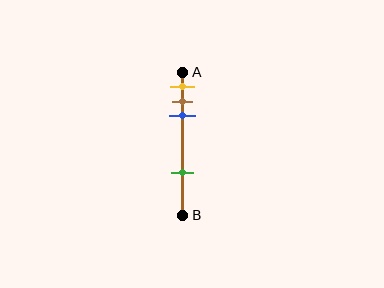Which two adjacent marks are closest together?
The brown and blue marks are the closest adjacent pair.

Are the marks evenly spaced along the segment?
No, the marks are not evenly spaced.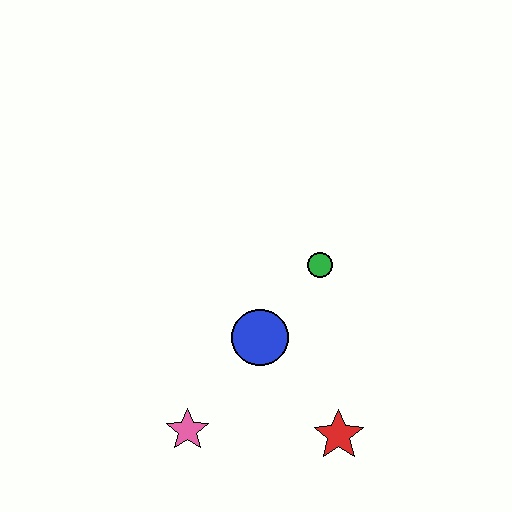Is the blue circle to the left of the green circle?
Yes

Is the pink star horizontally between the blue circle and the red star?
No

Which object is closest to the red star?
The blue circle is closest to the red star.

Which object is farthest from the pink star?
The green circle is farthest from the pink star.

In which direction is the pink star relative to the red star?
The pink star is to the left of the red star.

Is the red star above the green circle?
No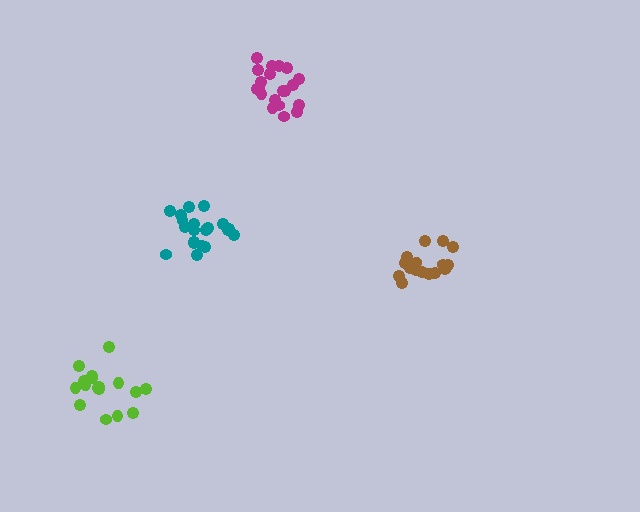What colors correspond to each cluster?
The clusters are colored: lime, magenta, brown, teal.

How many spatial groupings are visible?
There are 4 spatial groupings.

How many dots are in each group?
Group 1: 17 dots, Group 2: 20 dots, Group 3: 17 dots, Group 4: 20 dots (74 total).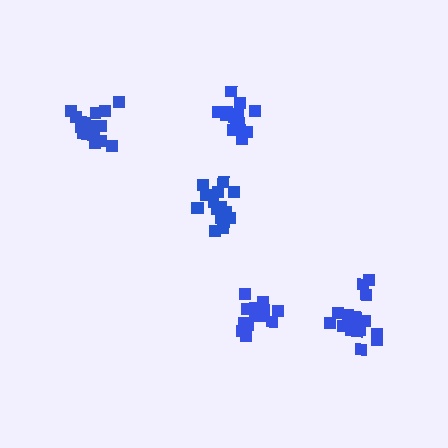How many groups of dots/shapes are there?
There are 5 groups.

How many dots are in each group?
Group 1: 18 dots, Group 2: 16 dots, Group 3: 14 dots, Group 4: 17 dots, Group 5: 20 dots (85 total).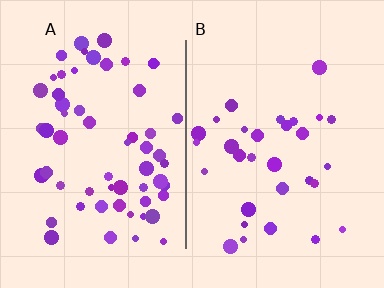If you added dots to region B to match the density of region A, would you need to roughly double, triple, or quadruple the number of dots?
Approximately double.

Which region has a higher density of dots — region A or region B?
A (the left).